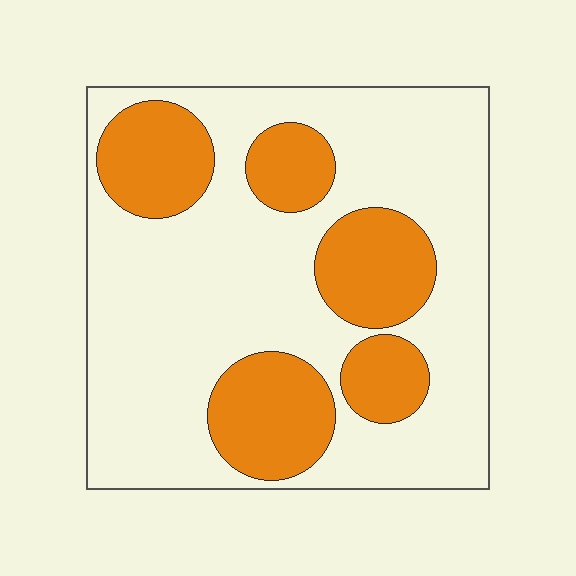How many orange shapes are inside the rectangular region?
5.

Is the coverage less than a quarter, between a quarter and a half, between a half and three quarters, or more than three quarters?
Between a quarter and a half.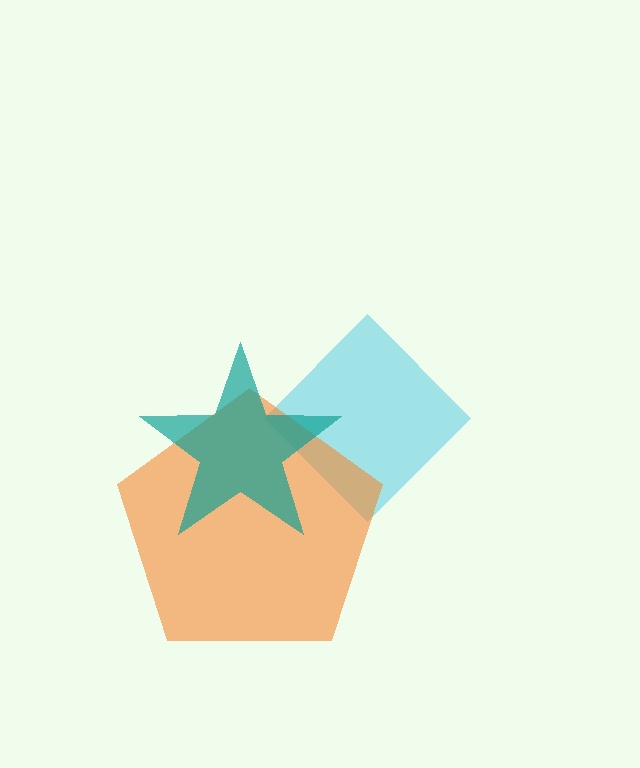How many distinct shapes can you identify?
There are 3 distinct shapes: a cyan diamond, an orange pentagon, a teal star.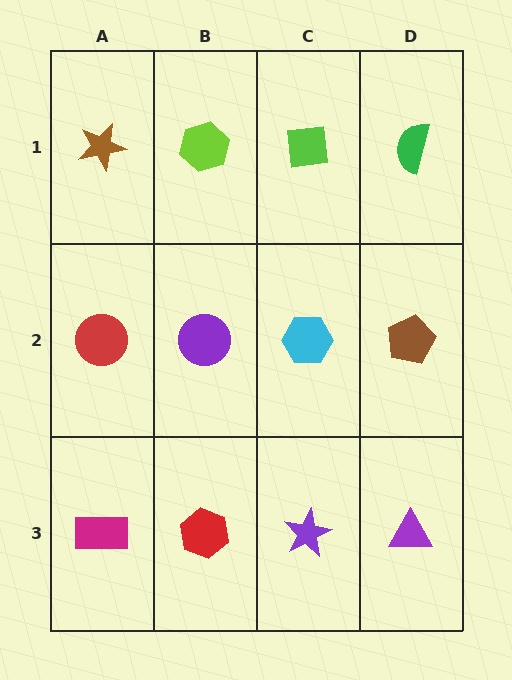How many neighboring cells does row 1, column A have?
2.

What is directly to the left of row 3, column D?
A purple star.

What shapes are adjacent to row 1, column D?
A brown pentagon (row 2, column D), a lime square (row 1, column C).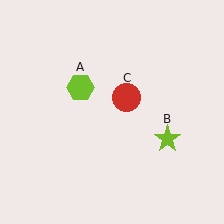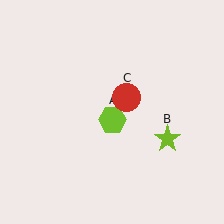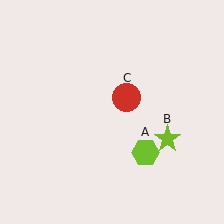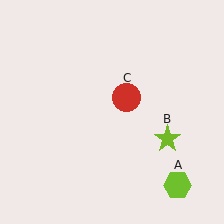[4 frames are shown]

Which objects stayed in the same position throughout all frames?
Lime star (object B) and red circle (object C) remained stationary.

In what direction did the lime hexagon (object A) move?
The lime hexagon (object A) moved down and to the right.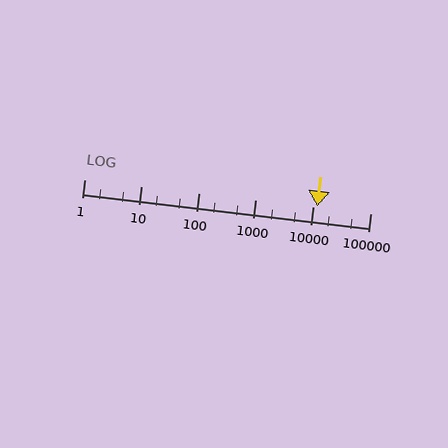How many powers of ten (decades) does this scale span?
The scale spans 5 decades, from 1 to 100000.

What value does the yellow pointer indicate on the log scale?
The pointer indicates approximately 12000.